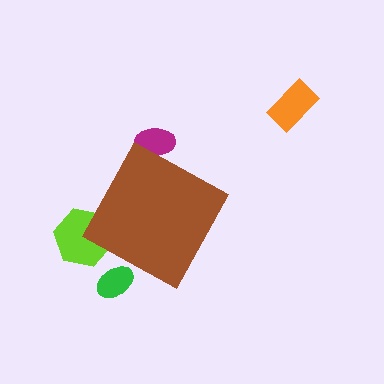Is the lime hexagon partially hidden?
Yes, the lime hexagon is partially hidden behind the brown diamond.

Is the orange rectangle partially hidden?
No, the orange rectangle is fully visible.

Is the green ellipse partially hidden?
Yes, the green ellipse is partially hidden behind the brown diamond.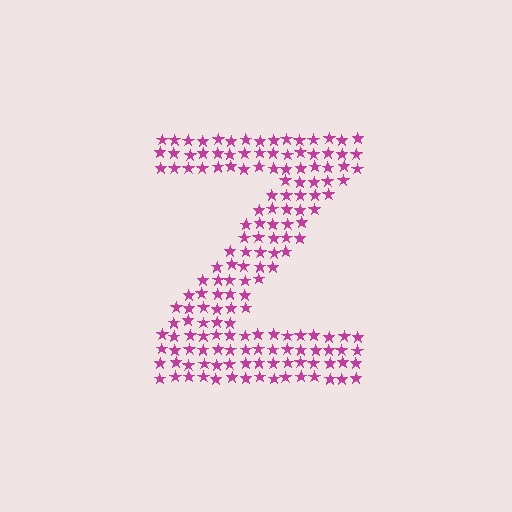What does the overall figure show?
The overall figure shows the letter Z.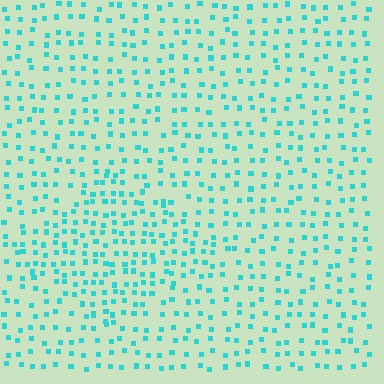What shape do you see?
I see a diamond.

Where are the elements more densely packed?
The elements are more densely packed inside the diamond boundary.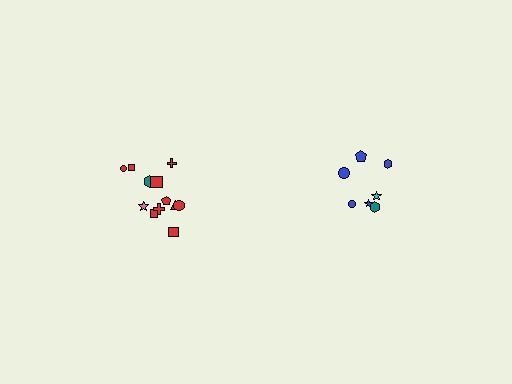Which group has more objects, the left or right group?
The left group.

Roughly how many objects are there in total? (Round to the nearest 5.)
Roughly 20 objects in total.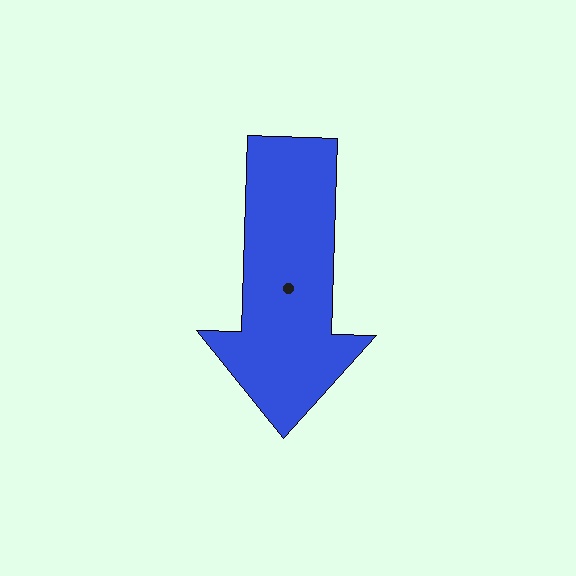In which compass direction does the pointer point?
South.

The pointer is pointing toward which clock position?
Roughly 6 o'clock.